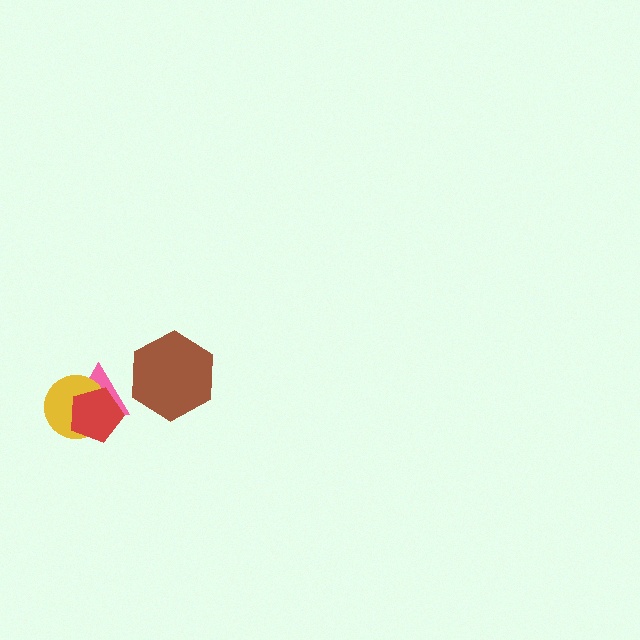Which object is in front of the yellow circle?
The red pentagon is in front of the yellow circle.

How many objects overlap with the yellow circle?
2 objects overlap with the yellow circle.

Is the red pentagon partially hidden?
No, no other shape covers it.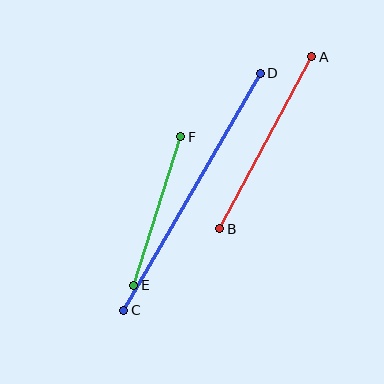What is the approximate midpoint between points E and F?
The midpoint is at approximately (157, 211) pixels.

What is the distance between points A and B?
The distance is approximately 195 pixels.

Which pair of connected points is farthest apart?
Points C and D are farthest apart.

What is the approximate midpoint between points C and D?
The midpoint is at approximately (192, 192) pixels.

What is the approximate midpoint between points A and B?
The midpoint is at approximately (266, 143) pixels.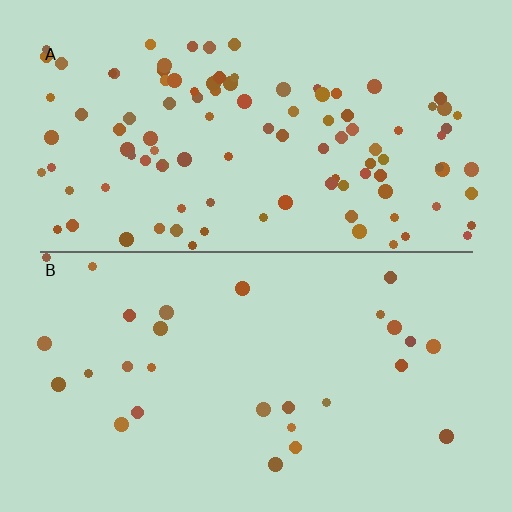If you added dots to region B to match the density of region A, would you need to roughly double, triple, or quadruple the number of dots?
Approximately quadruple.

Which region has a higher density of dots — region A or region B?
A (the top).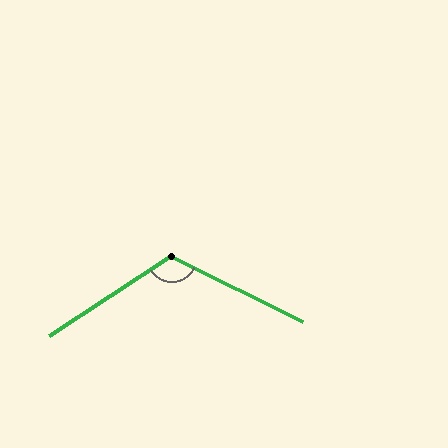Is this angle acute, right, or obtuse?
It is obtuse.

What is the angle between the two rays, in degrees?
Approximately 121 degrees.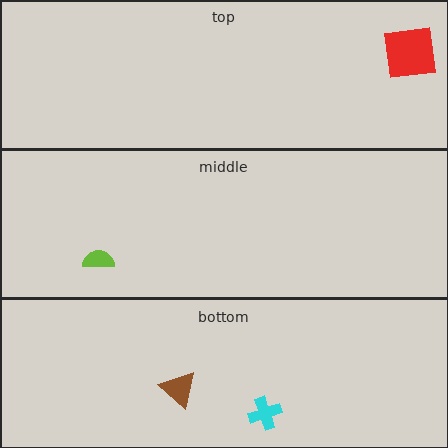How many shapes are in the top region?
1.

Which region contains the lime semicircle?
The middle region.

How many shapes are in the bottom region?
2.